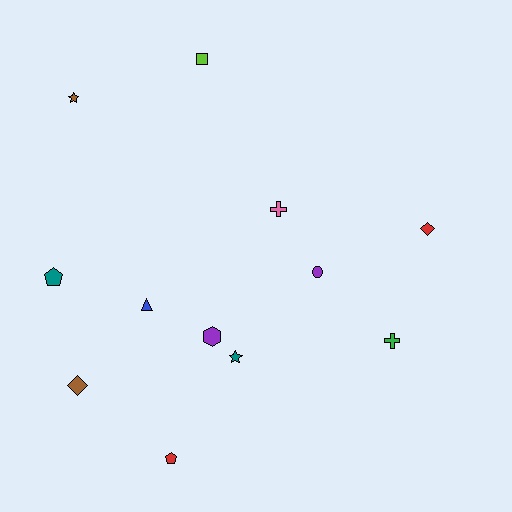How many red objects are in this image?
There are 2 red objects.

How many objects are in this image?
There are 12 objects.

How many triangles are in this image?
There is 1 triangle.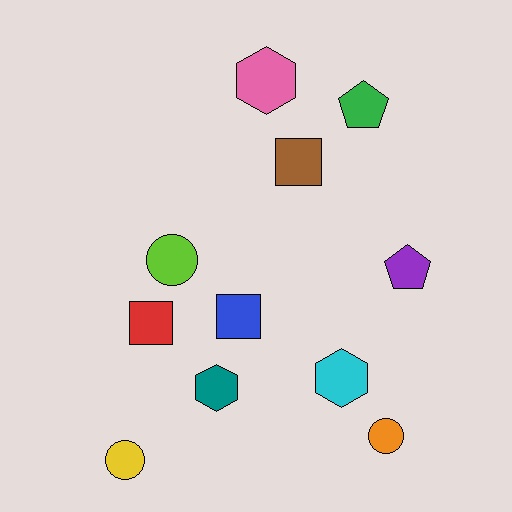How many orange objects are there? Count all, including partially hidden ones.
There is 1 orange object.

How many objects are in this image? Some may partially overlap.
There are 11 objects.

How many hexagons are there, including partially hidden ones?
There are 3 hexagons.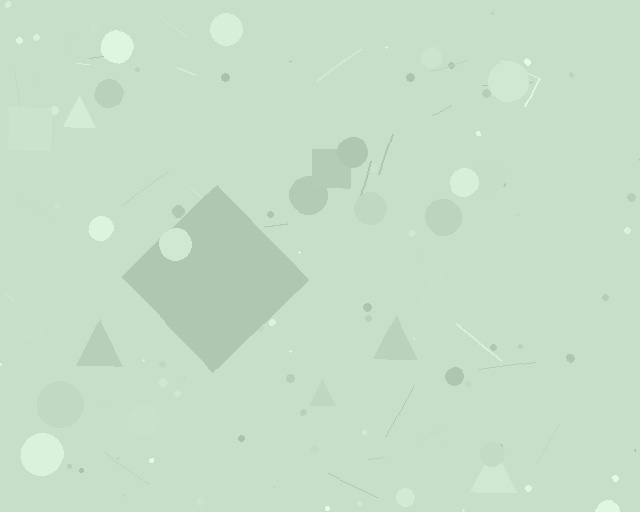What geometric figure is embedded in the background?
A diamond is embedded in the background.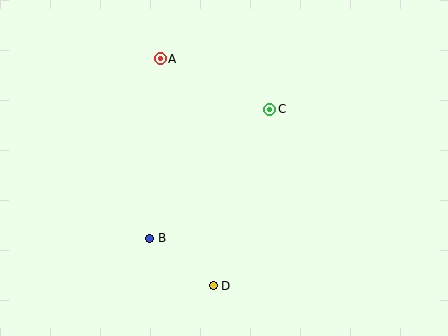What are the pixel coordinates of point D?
Point D is at (213, 286).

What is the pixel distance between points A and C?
The distance between A and C is 121 pixels.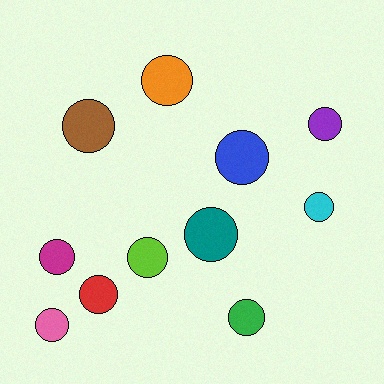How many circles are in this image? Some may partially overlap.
There are 11 circles.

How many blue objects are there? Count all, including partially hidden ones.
There is 1 blue object.